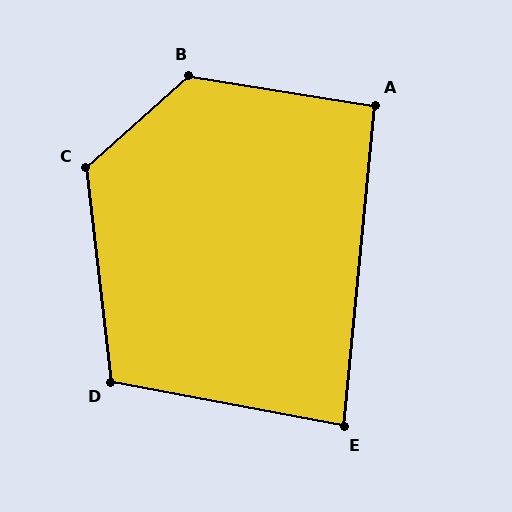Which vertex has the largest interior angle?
B, at approximately 129 degrees.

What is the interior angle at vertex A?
Approximately 94 degrees (approximately right).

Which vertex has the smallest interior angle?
E, at approximately 85 degrees.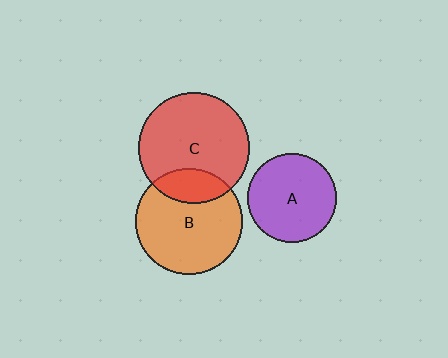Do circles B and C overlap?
Yes.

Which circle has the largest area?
Circle C (red).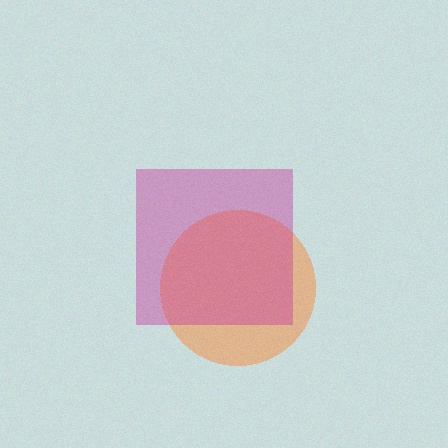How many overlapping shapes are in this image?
There are 2 overlapping shapes in the image.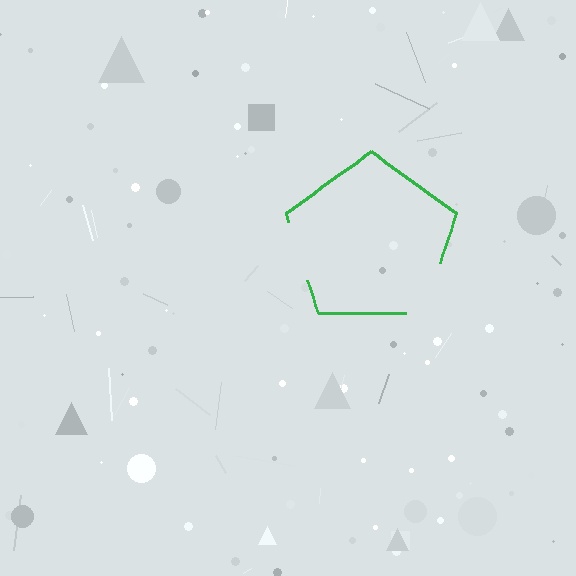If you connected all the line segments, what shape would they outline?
They would outline a pentagon.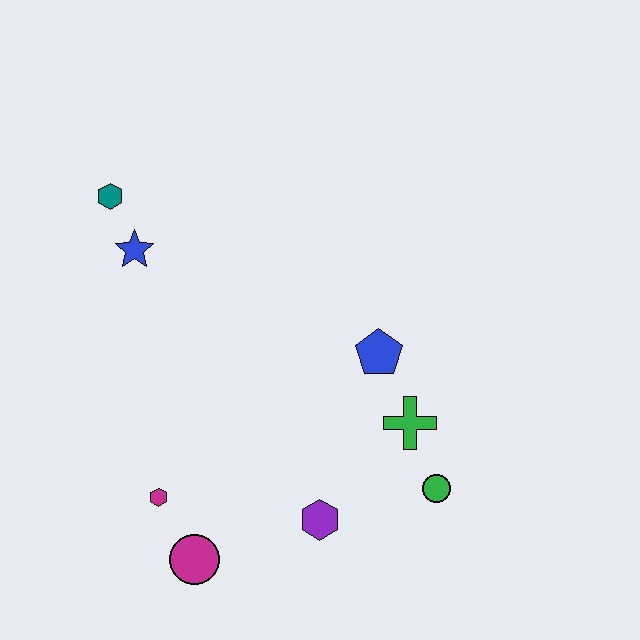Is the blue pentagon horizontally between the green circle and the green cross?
No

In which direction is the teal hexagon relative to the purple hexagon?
The teal hexagon is above the purple hexagon.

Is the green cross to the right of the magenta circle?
Yes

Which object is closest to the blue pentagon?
The green cross is closest to the blue pentagon.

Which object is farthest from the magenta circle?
The teal hexagon is farthest from the magenta circle.